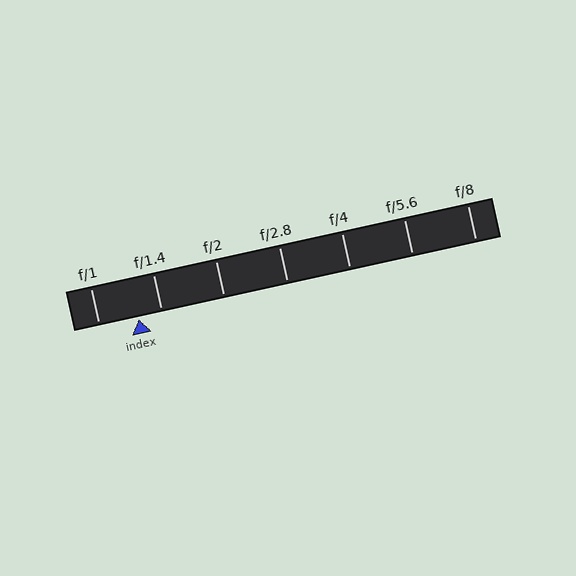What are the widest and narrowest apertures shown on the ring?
The widest aperture shown is f/1 and the narrowest is f/8.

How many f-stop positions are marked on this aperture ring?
There are 7 f-stop positions marked.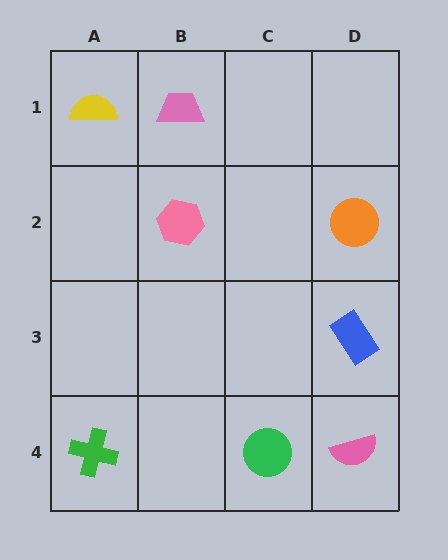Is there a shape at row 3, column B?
No, that cell is empty.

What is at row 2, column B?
A pink hexagon.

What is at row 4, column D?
A pink semicircle.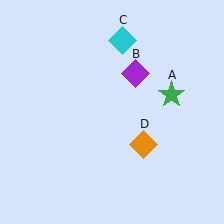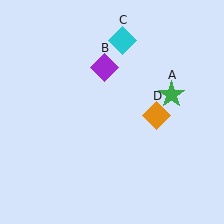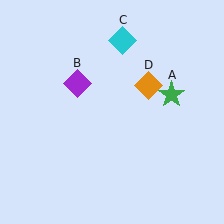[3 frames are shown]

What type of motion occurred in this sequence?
The purple diamond (object B), orange diamond (object D) rotated counterclockwise around the center of the scene.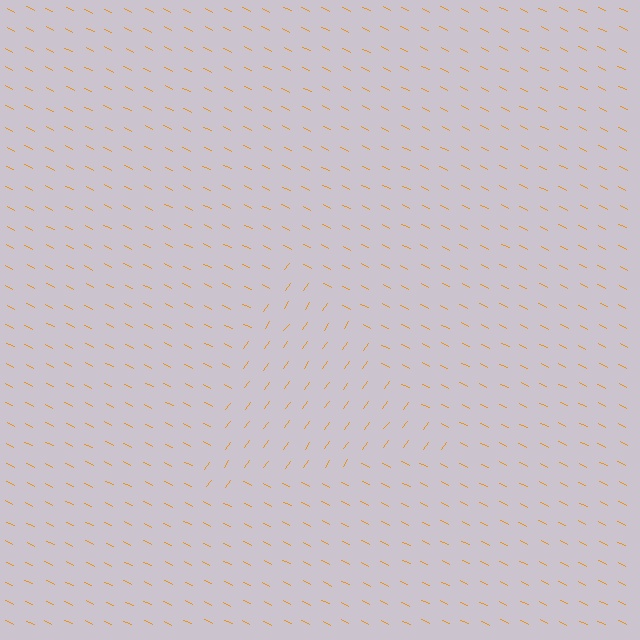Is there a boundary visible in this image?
Yes, there is a texture boundary formed by a change in line orientation.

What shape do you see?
I see a triangle.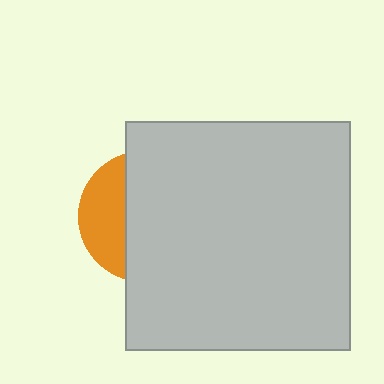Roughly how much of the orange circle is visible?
A small part of it is visible (roughly 33%).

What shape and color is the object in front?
The object in front is a light gray rectangle.